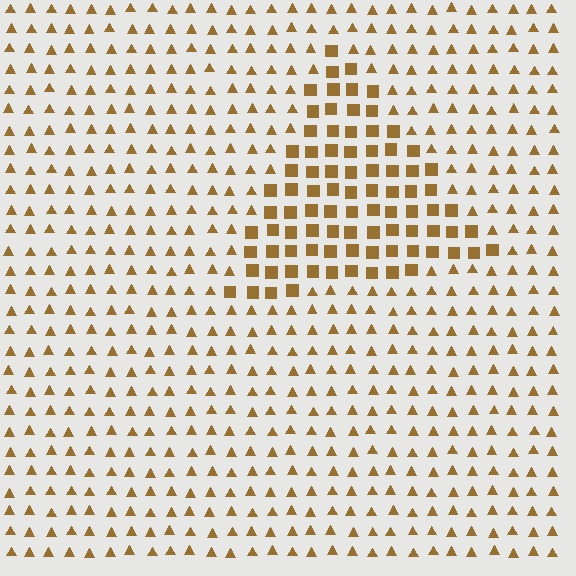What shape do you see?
I see a triangle.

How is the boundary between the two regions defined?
The boundary is defined by a change in element shape: squares inside vs. triangles outside. All elements share the same color and spacing.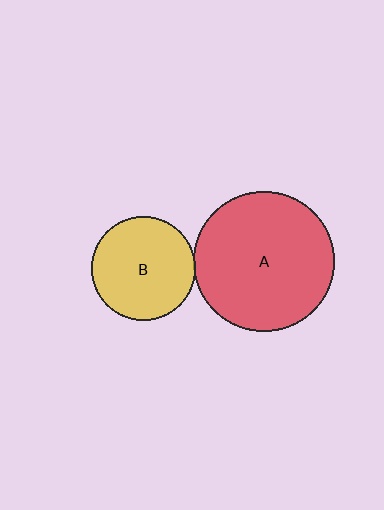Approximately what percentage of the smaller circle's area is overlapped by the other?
Approximately 5%.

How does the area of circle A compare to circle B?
Approximately 1.8 times.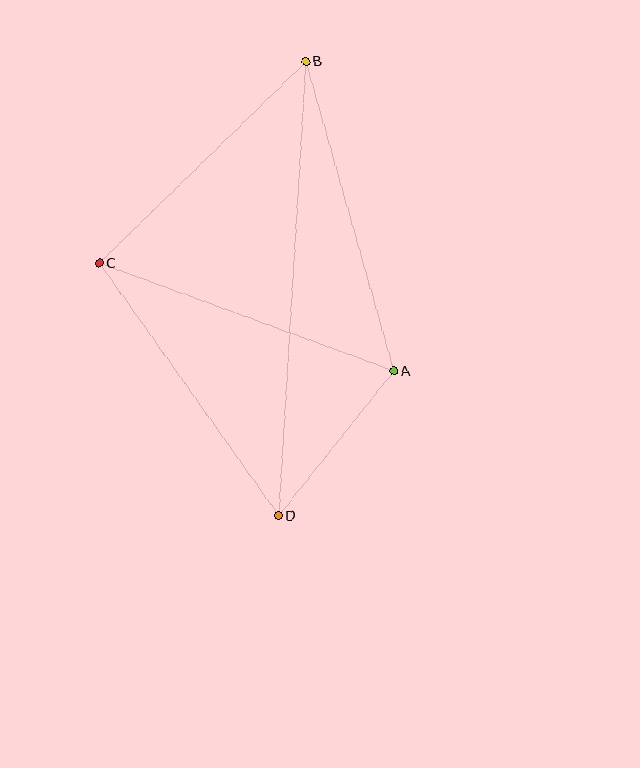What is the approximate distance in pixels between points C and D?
The distance between C and D is approximately 310 pixels.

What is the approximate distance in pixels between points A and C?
The distance between A and C is approximately 314 pixels.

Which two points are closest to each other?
Points A and D are closest to each other.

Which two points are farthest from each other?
Points B and D are farthest from each other.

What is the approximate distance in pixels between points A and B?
The distance between A and B is approximately 322 pixels.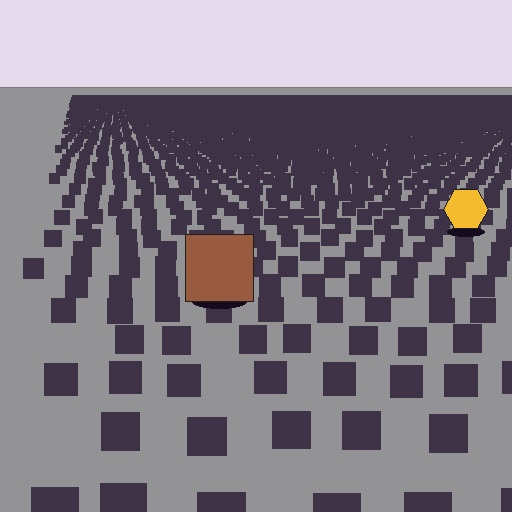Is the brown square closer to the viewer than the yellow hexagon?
Yes. The brown square is closer — you can tell from the texture gradient: the ground texture is coarser near it.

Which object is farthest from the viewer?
The yellow hexagon is farthest from the viewer. It appears smaller and the ground texture around it is denser.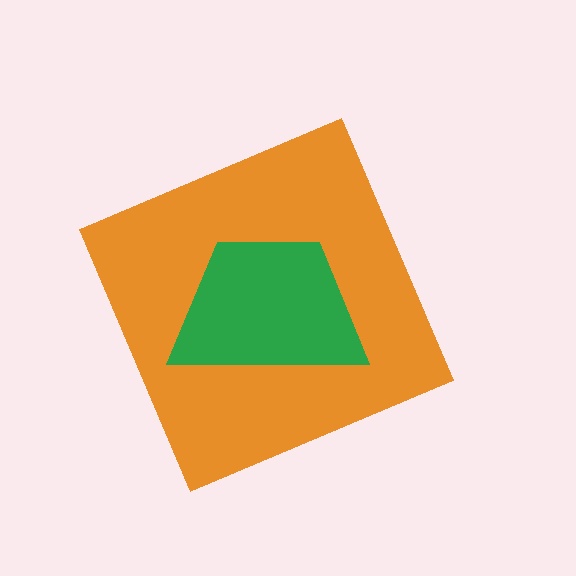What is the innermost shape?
The green trapezoid.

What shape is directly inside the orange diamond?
The green trapezoid.